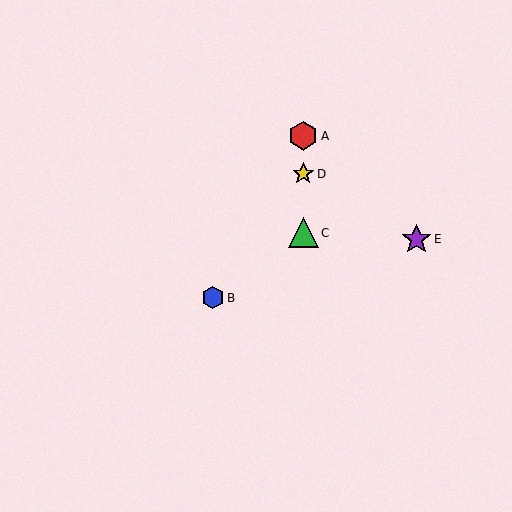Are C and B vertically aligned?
No, C is at x≈303 and B is at x≈213.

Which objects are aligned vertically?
Objects A, C, D are aligned vertically.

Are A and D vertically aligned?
Yes, both are at x≈303.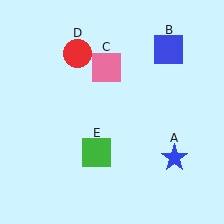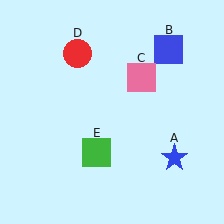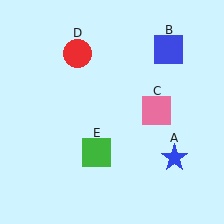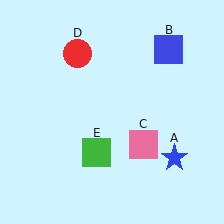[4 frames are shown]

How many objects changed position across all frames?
1 object changed position: pink square (object C).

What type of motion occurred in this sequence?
The pink square (object C) rotated clockwise around the center of the scene.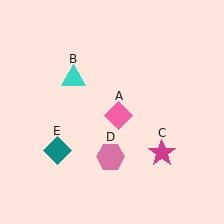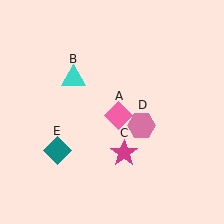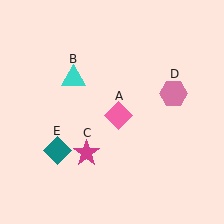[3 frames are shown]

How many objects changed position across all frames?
2 objects changed position: magenta star (object C), pink hexagon (object D).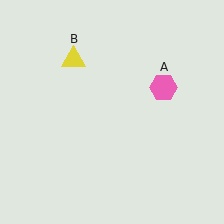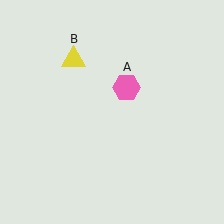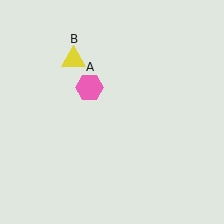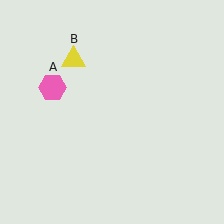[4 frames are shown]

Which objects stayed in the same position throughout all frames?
Yellow triangle (object B) remained stationary.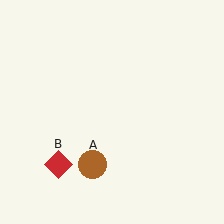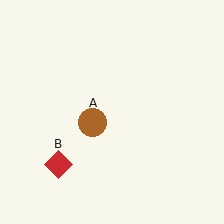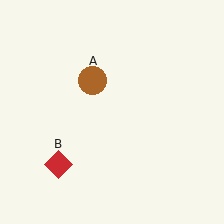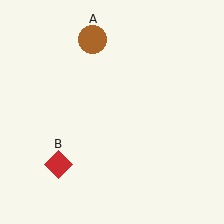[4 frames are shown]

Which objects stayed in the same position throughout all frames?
Red diamond (object B) remained stationary.